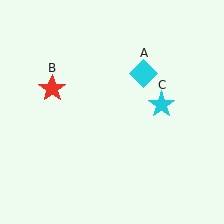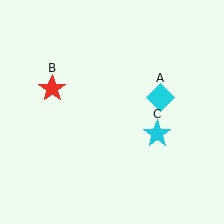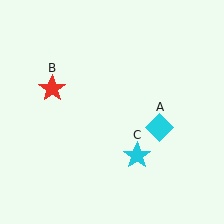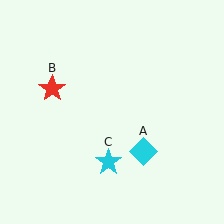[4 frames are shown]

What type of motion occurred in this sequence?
The cyan diamond (object A), cyan star (object C) rotated clockwise around the center of the scene.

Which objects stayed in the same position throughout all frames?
Red star (object B) remained stationary.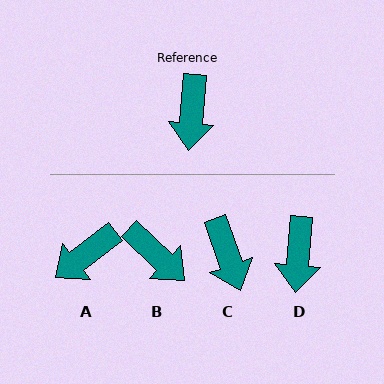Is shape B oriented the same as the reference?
No, it is off by about 51 degrees.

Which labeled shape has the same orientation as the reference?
D.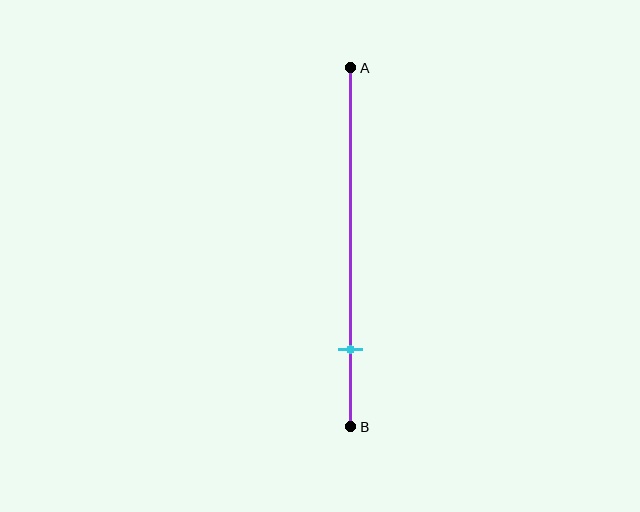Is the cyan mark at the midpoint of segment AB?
No, the mark is at about 80% from A, not at the 50% midpoint.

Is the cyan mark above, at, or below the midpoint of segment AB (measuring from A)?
The cyan mark is below the midpoint of segment AB.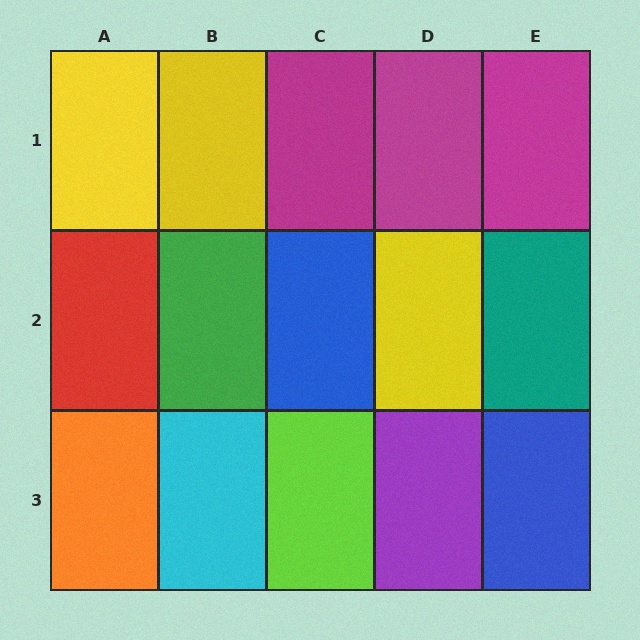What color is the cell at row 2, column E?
Teal.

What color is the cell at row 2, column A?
Red.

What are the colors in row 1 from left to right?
Yellow, yellow, magenta, magenta, magenta.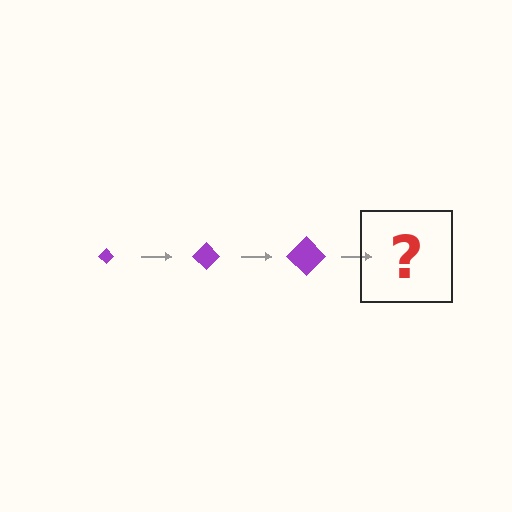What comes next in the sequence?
The next element should be a purple diamond, larger than the previous one.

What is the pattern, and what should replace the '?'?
The pattern is that the diamond gets progressively larger each step. The '?' should be a purple diamond, larger than the previous one.